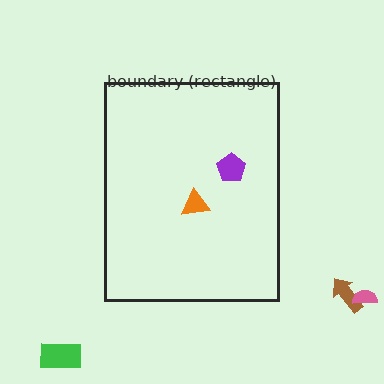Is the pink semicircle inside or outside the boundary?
Outside.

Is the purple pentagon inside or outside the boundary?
Inside.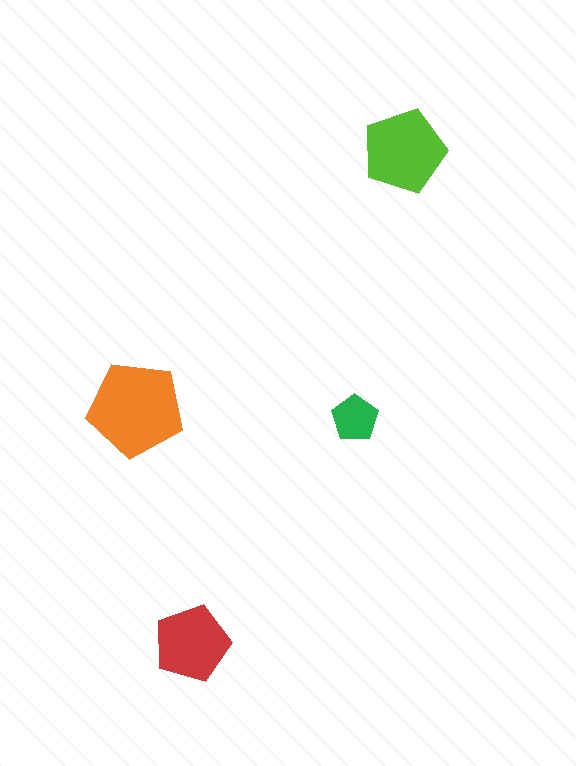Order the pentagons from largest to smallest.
the orange one, the lime one, the red one, the green one.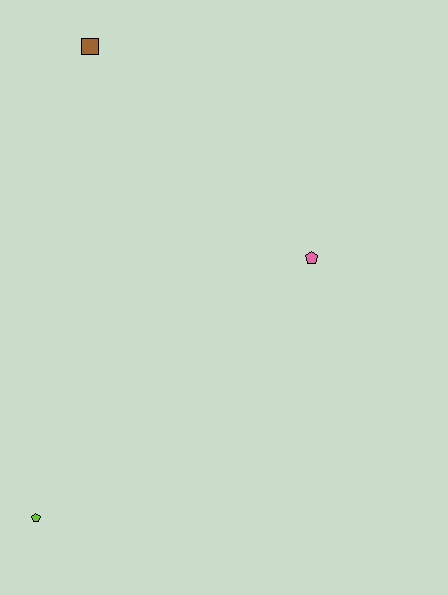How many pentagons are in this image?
There are 2 pentagons.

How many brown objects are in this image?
There is 1 brown object.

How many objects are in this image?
There are 3 objects.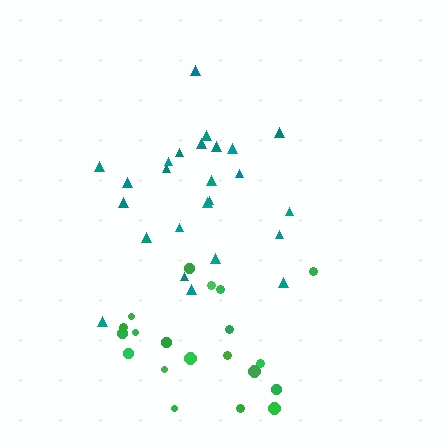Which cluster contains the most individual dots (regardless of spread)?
Teal (25).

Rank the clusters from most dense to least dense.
teal, green.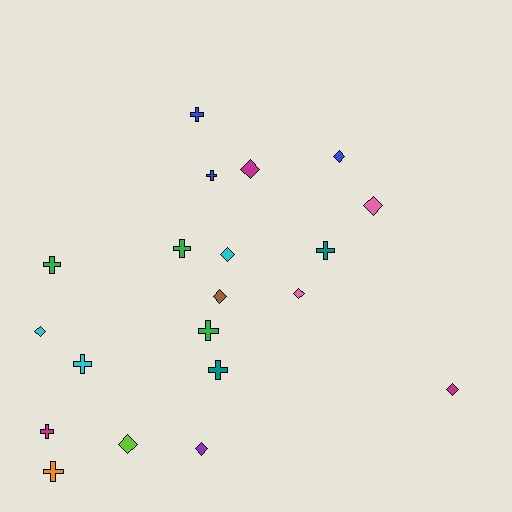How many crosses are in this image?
There are 10 crosses.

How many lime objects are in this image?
There is 1 lime object.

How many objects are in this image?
There are 20 objects.